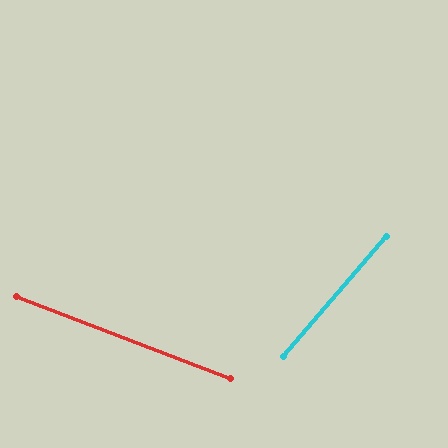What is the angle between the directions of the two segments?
Approximately 71 degrees.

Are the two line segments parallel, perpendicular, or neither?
Neither parallel nor perpendicular — they differ by about 71°.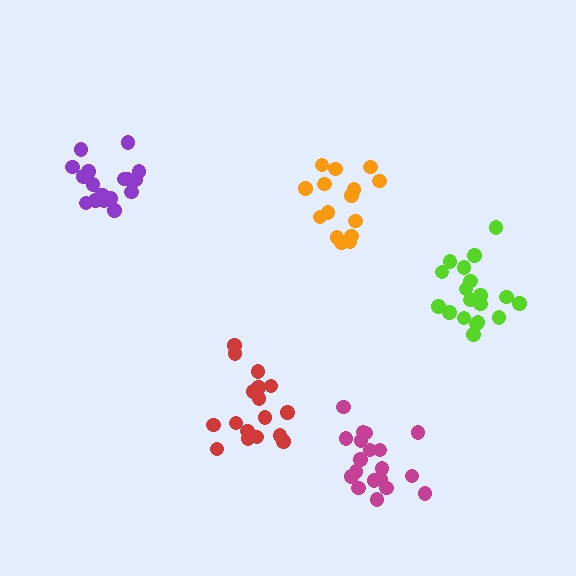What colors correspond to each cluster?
The clusters are colored: orange, red, purple, lime, magenta.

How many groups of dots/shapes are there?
There are 5 groups.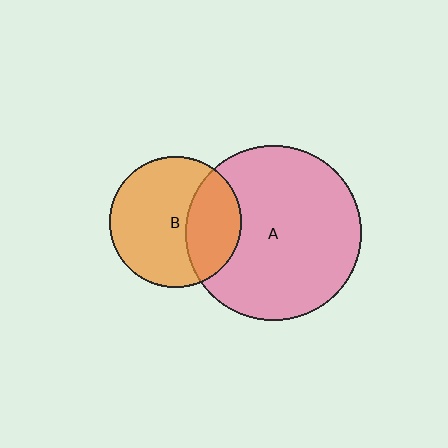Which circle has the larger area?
Circle A (pink).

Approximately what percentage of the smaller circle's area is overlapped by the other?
Approximately 35%.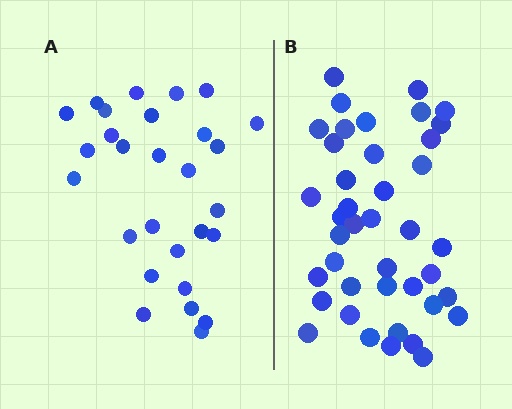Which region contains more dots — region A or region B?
Region B (the right region) has more dots.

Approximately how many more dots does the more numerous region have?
Region B has approximately 15 more dots than region A.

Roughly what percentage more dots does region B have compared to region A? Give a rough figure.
About 45% more.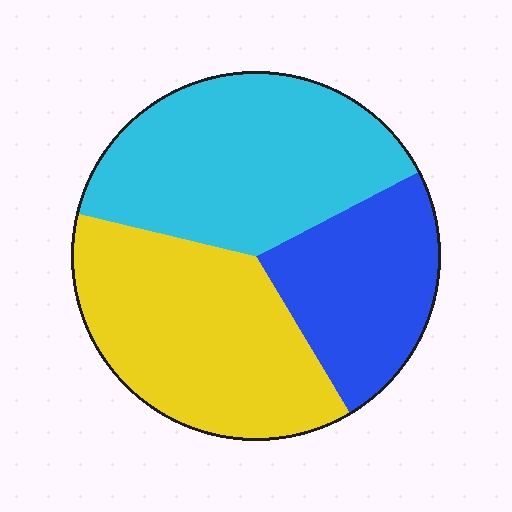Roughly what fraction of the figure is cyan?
Cyan takes up between a quarter and a half of the figure.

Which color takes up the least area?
Blue, at roughly 25%.